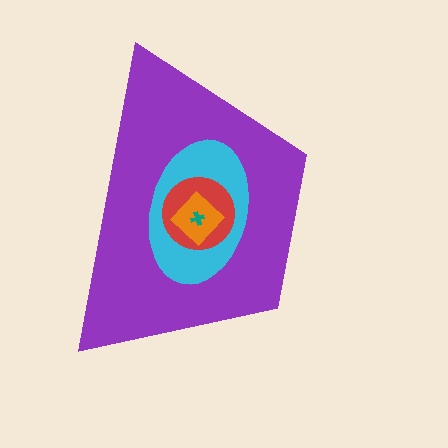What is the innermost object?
The teal cross.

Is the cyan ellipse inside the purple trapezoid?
Yes.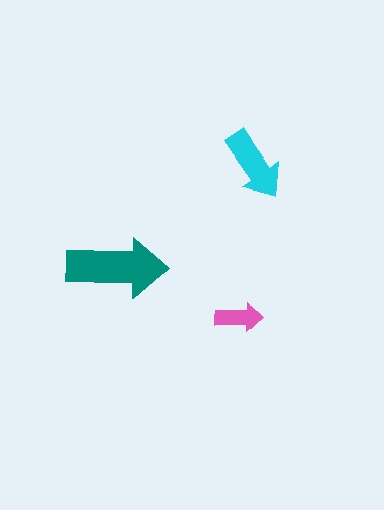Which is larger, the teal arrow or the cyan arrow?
The teal one.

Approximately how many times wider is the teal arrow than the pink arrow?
About 2 times wider.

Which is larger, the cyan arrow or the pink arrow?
The cyan one.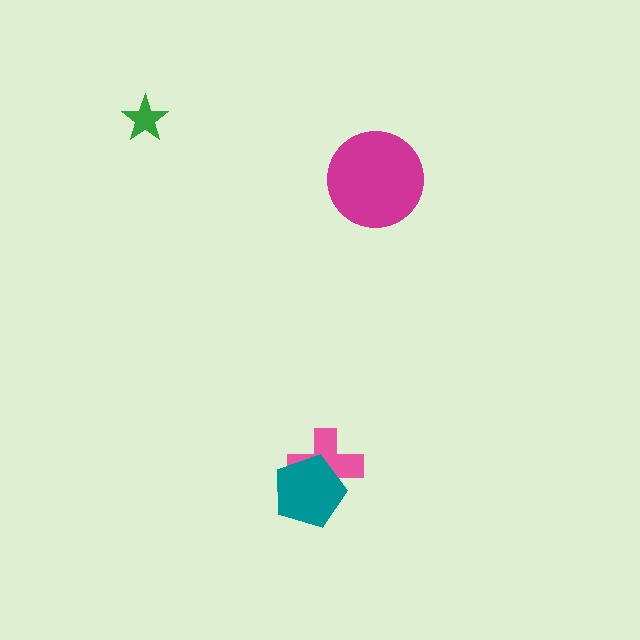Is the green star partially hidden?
No, no other shape covers it.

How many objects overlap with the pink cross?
1 object overlaps with the pink cross.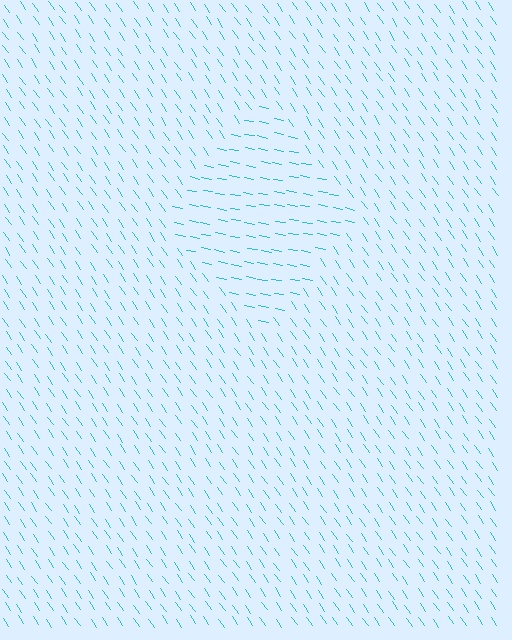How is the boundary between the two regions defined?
The boundary is defined purely by a change in line orientation (approximately 45 degrees difference). All lines are the same color and thickness.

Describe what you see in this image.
The image is filled with small cyan line segments. A diamond region in the image has lines oriented differently from the surrounding lines, creating a visible texture boundary.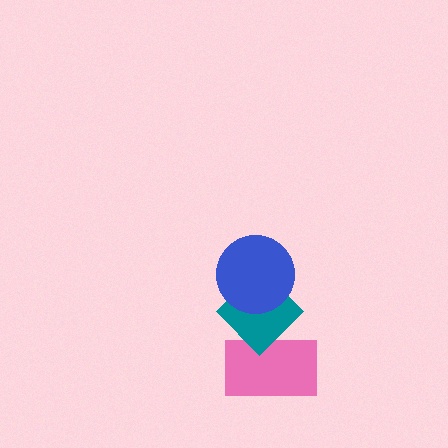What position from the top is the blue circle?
The blue circle is 1st from the top.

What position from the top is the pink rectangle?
The pink rectangle is 3rd from the top.